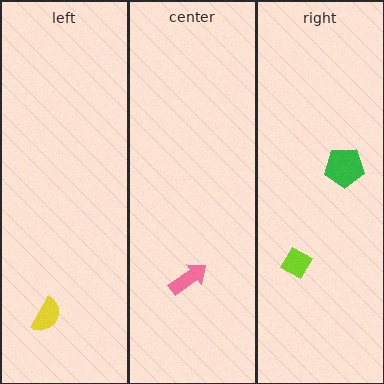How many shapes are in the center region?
1.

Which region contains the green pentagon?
The right region.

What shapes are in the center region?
The pink arrow.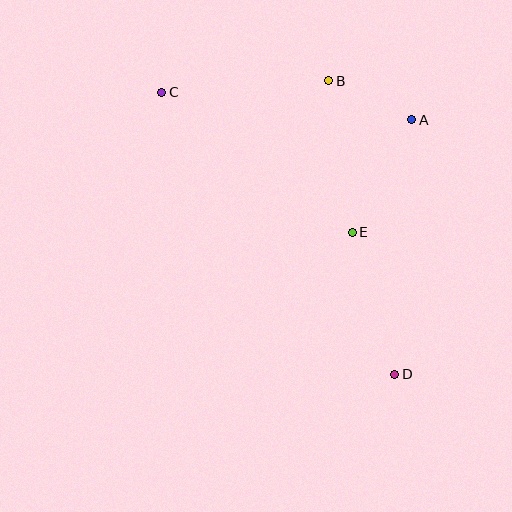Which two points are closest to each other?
Points A and B are closest to each other.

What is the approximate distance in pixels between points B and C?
The distance between B and C is approximately 168 pixels.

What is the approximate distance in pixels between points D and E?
The distance between D and E is approximately 148 pixels.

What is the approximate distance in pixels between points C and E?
The distance between C and E is approximately 237 pixels.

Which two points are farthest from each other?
Points C and D are farthest from each other.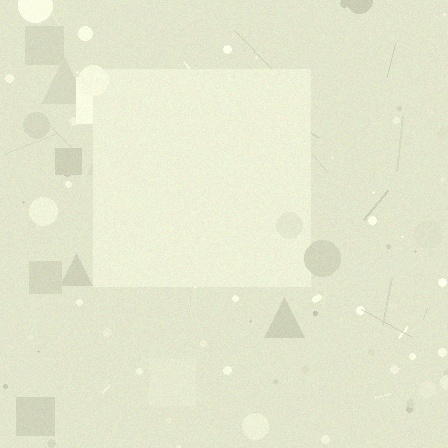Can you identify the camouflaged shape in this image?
The camouflaged shape is a square.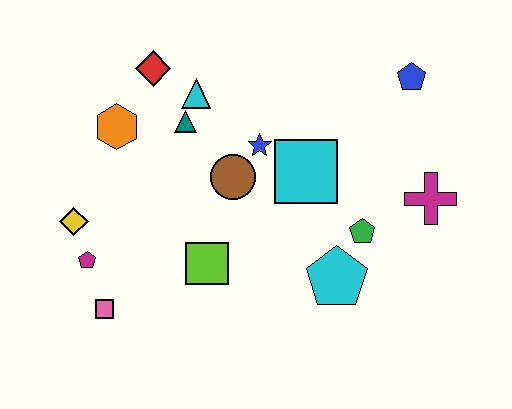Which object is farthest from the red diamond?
The magenta cross is farthest from the red diamond.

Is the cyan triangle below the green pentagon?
No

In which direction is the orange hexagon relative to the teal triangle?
The orange hexagon is to the left of the teal triangle.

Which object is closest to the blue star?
The brown circle is closest to the blue star.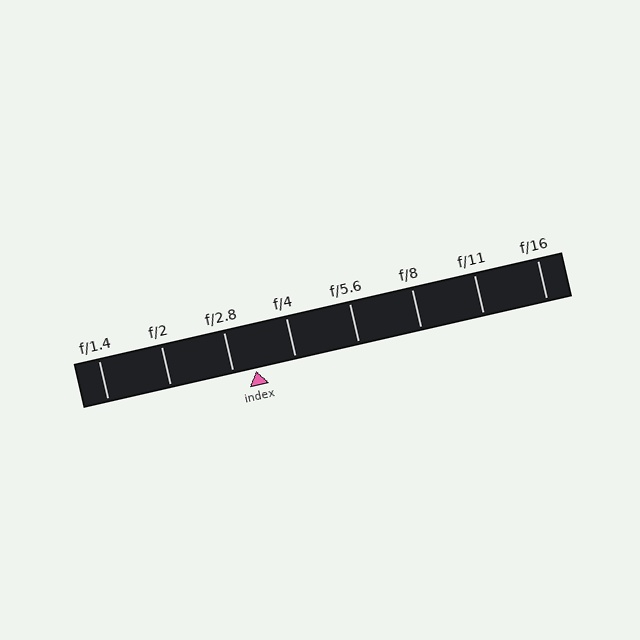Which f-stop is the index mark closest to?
The index mark is closest to f/2.8.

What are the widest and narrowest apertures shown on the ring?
The widest aperture shown is f/1.4 and the narrowest is f/16.